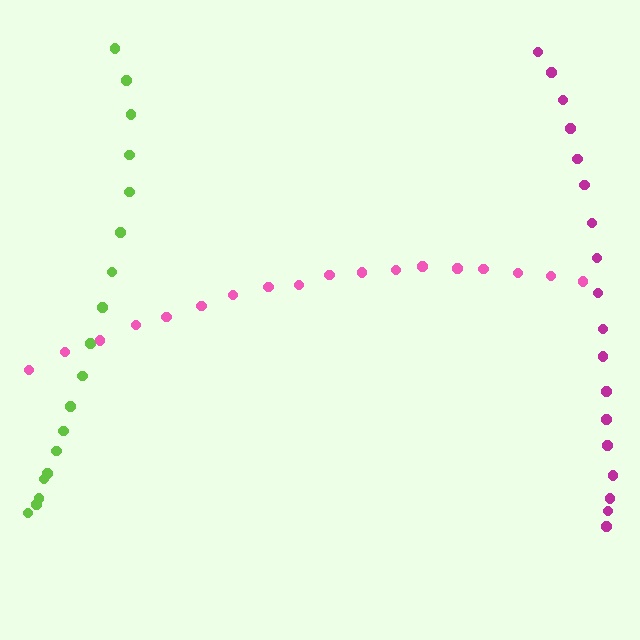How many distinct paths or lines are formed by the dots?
There are 3 distinct paths.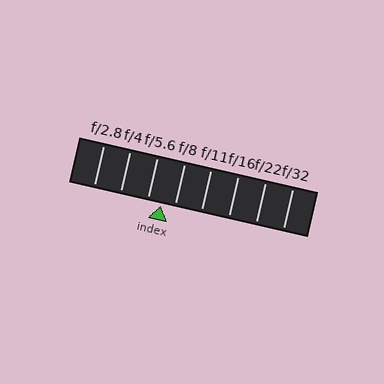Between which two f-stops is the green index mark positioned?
The index mark is between f/5.6 and f/8.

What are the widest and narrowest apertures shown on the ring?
The widest aperture shown is f/2.8 and the narrowest is f/32.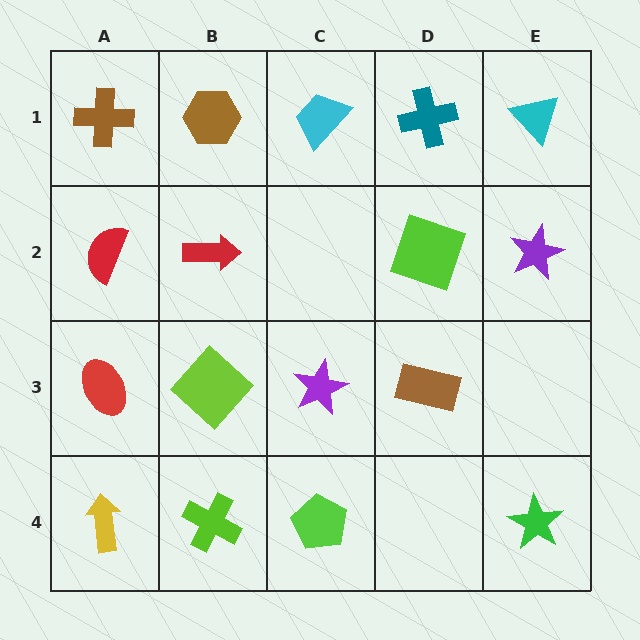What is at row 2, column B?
A red arrow.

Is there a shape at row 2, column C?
No, that cell is empty.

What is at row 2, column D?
A lime square.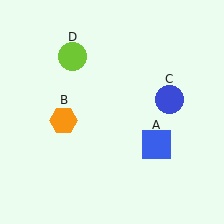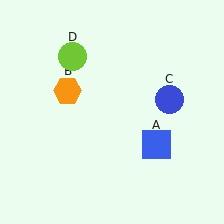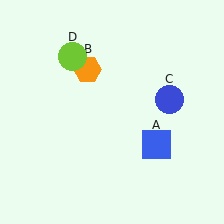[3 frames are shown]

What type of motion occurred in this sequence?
The orange hexagon (object B) rotated clockwise around the center of the scene.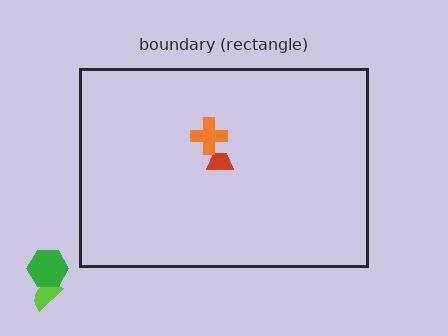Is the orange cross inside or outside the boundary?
Inside.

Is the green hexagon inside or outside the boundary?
Outside.